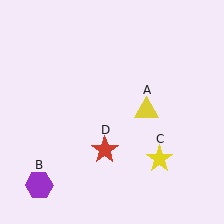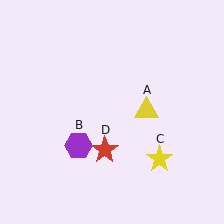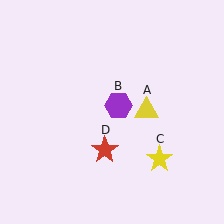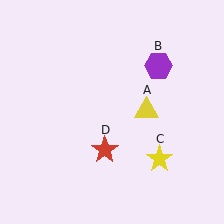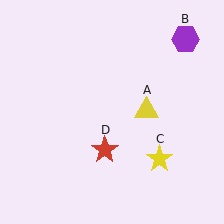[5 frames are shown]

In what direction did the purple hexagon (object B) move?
The purple hexagon (object B) moved up and to the right.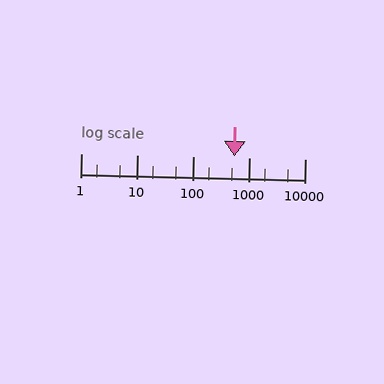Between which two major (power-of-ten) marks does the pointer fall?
The pointer is between 100 and 1000.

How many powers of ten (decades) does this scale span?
The scale spans 4 decades, from 1 to 10000.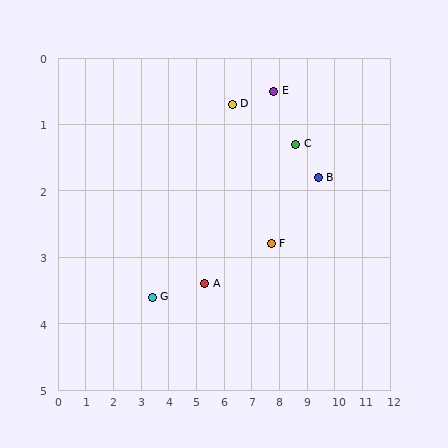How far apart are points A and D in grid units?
Points A and D are about 2.9 grid units apart.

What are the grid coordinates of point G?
Point G is at approximately (3.4, 3.6).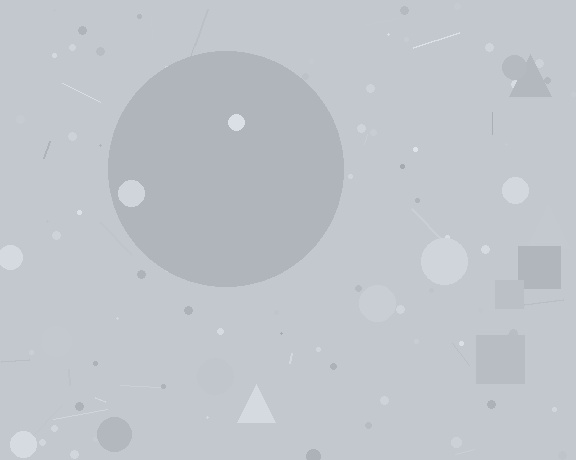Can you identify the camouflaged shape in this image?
The camouflaged shape is a circle.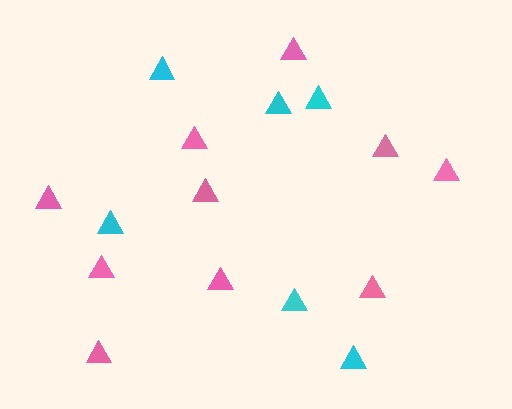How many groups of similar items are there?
There are 2 groups: one group of pink triangles (10) and one group of cyan triangles (6).